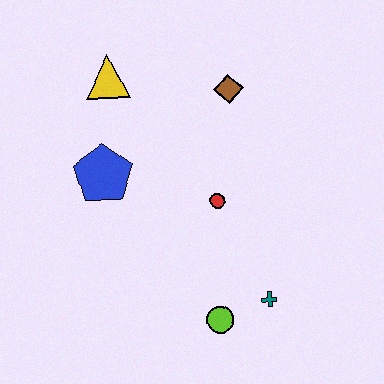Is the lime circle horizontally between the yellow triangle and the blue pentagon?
No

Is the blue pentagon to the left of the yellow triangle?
Yes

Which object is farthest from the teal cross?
The yellow triangle is farthest from the teal cross.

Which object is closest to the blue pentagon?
The yellow triangle is closest to the blue pentagon.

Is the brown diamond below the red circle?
No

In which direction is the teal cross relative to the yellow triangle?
The teal cross is below the yellow triangle.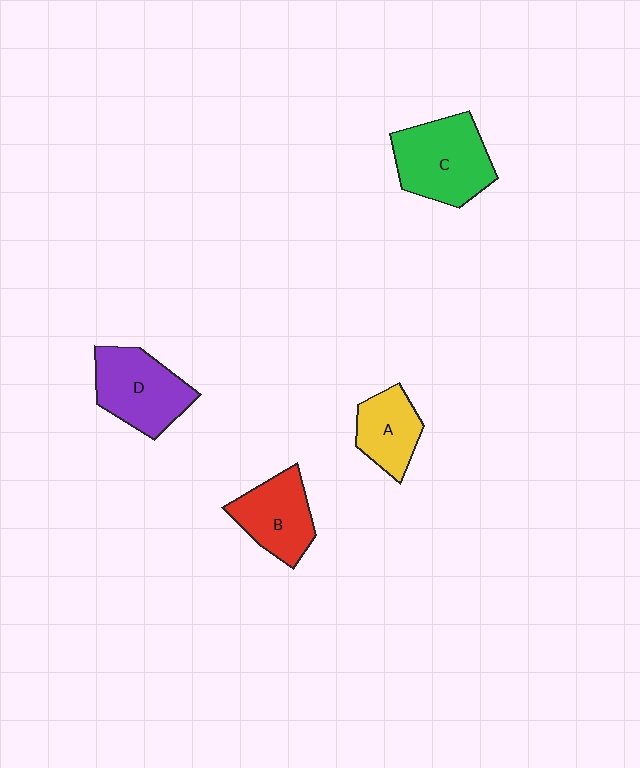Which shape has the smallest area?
Shape A (yellow).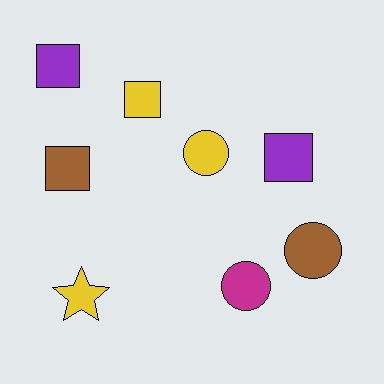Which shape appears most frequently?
Square, with 4 objects.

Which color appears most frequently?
Yellow, with 3 objects.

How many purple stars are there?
There are no purple stars.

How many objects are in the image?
There are 8 objects.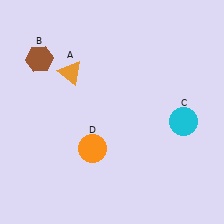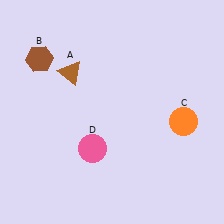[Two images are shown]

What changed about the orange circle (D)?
In Image 1, D is orange. In Image 2, it changed to pink.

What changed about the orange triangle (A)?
In Image 1, A is orange. In Image 2, it changed to brown.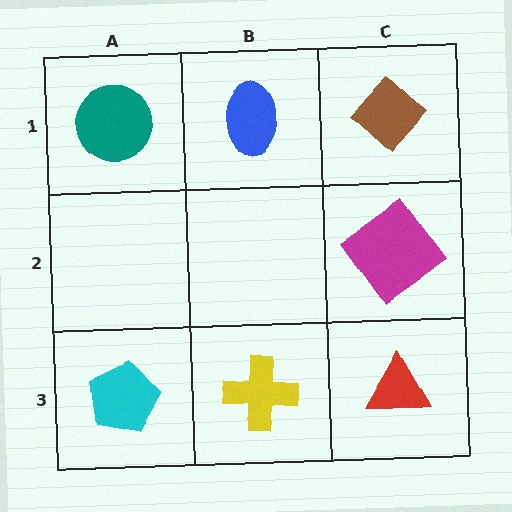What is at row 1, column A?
A teal circle.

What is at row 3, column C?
A red triangle.